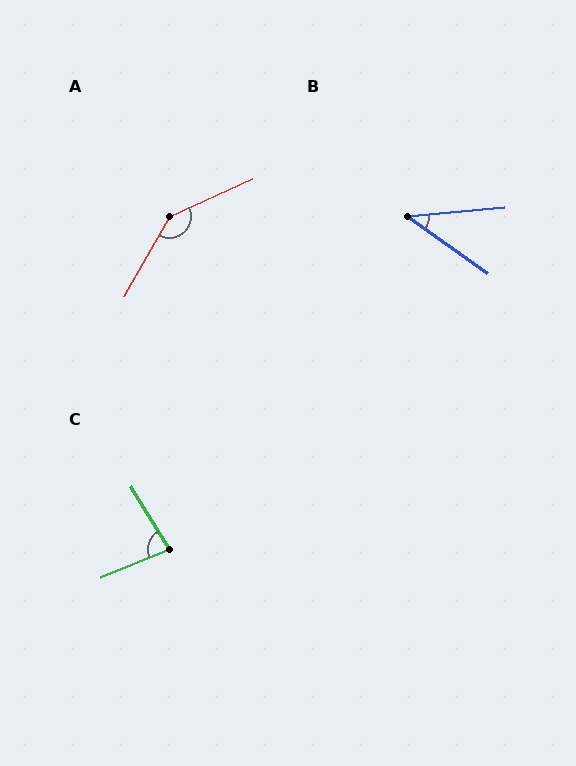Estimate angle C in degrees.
Approximately 81 degrees.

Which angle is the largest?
A, at approximately 144 degrees.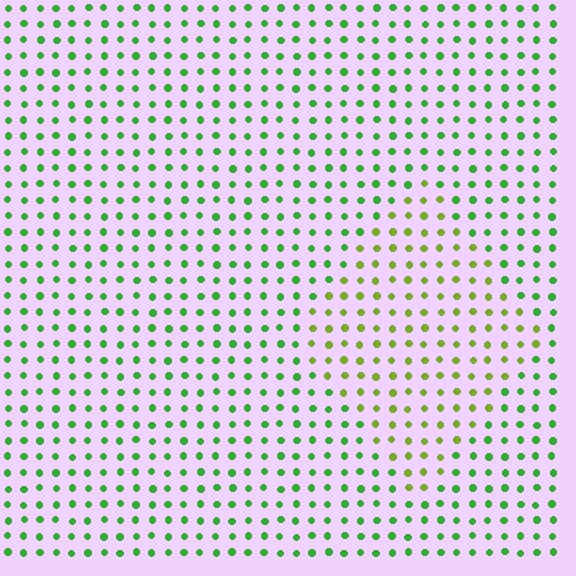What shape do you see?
I see a diamond.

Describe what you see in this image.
The image is filled with small green elements in a uniform arrangement. A diamond-shaped region is visible where the elements are tinted to a slightly different hue, forming a subtle color boundary.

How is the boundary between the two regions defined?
The boundary is defined purely by a slight shift in hue (about 37 degrees). Spacing, size, and orientation are identical on both sides.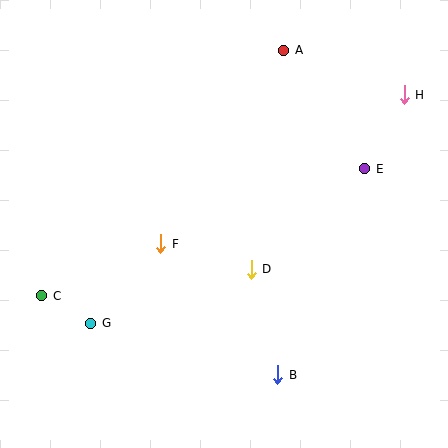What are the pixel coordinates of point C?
Point C is at (42, 296).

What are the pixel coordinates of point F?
Point F is at (161, 244).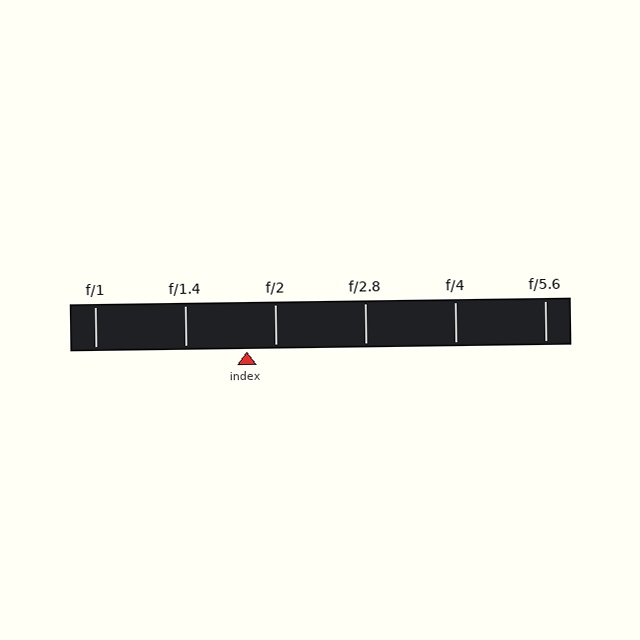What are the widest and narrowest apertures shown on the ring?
The widest aperture shown is f/1 and the narrowest is f/5.6.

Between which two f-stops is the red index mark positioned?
The index mark is between f/1.4 and f/2.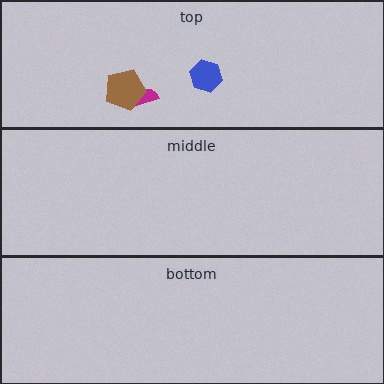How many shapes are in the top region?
3.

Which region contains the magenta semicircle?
The top region.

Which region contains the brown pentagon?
The top region.